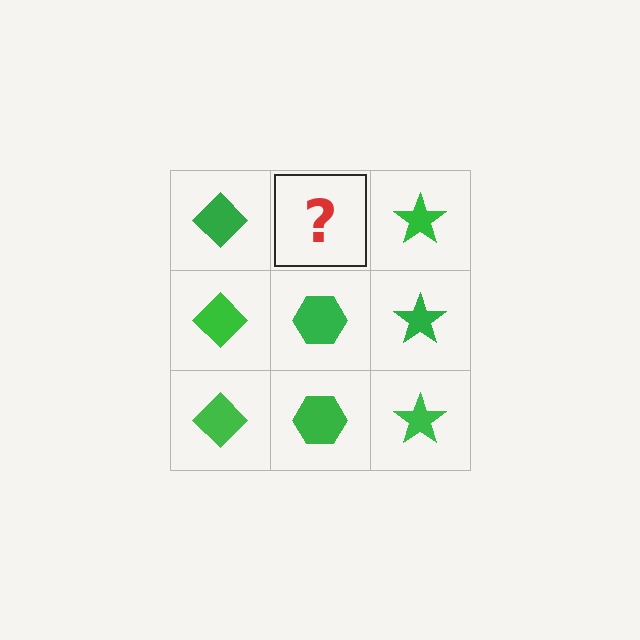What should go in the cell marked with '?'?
The missing cell should contain a green hexagon.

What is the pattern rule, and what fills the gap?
The rule is that each column has a consistent shape. The gap should be filled with a green hexagon.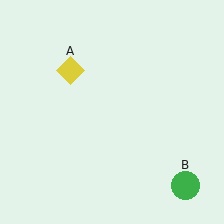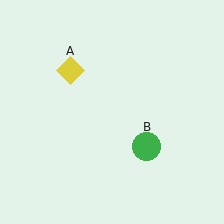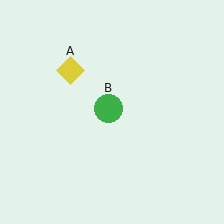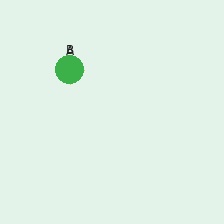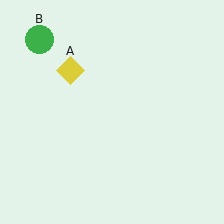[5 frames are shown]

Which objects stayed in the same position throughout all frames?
Yellow diamond (object A) remained stationary.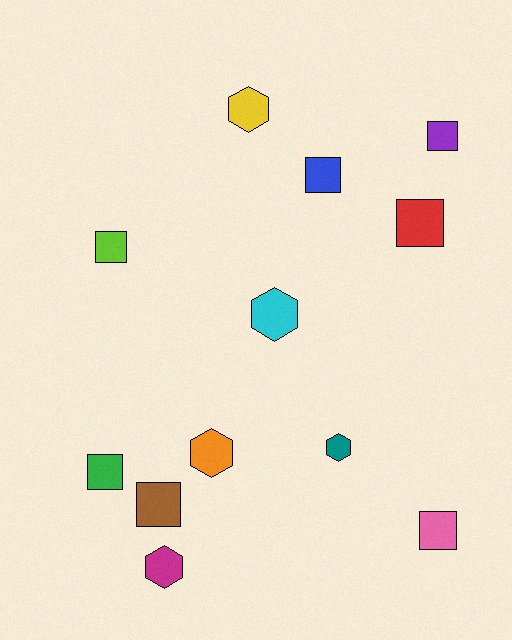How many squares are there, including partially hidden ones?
There are 7 squares.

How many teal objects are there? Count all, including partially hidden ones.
There is 1 teal object.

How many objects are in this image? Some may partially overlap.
There are 12 objects.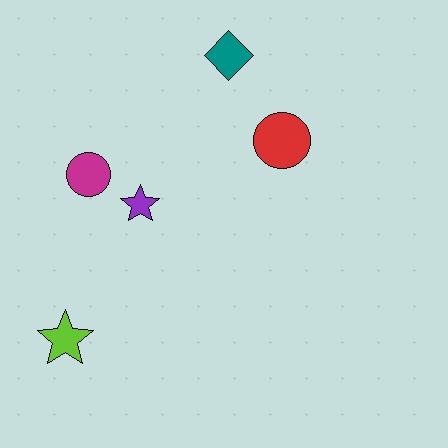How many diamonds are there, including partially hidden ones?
There is 1 diamond.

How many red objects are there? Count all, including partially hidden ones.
There is 1 red object.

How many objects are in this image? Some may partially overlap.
There are 5 objects.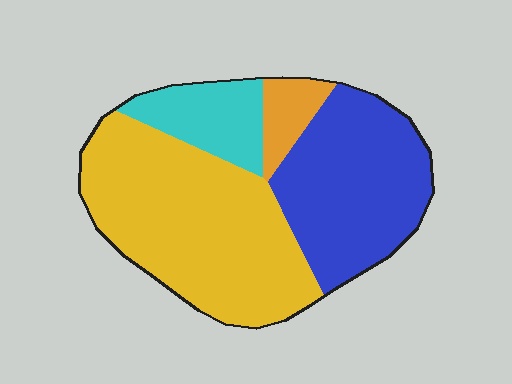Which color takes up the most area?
Yellow, at roughly 45%.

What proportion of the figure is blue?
Blue covers 33% of the figure.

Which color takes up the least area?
Orange, at roughly 5%.